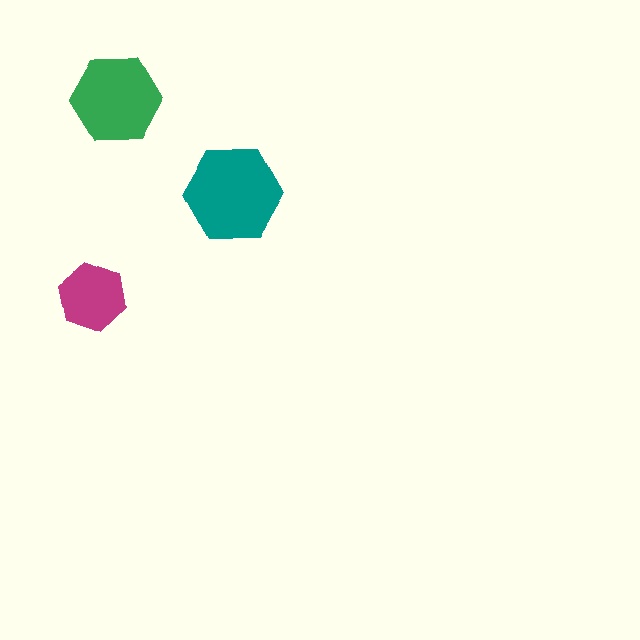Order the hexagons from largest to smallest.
the teal one, the green one, the magenta one.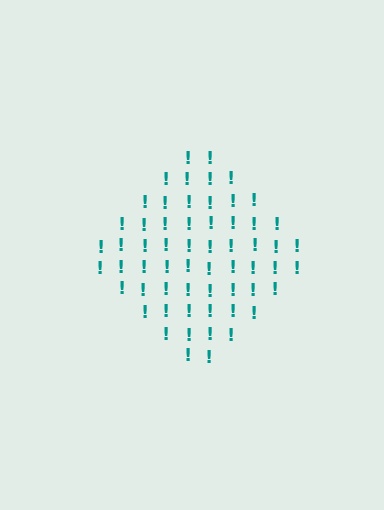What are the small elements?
The small elements are exclamation marks.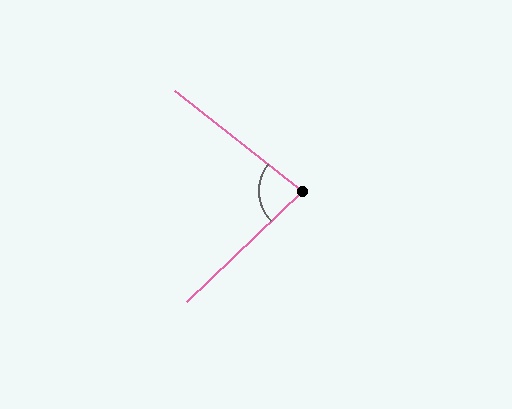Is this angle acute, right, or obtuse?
It is acute.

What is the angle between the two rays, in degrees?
Approximately 82 degrees.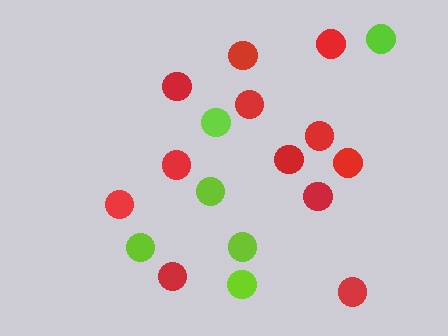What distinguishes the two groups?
There are 2 groups: one group of lime circles (6) and one group of red circles (12).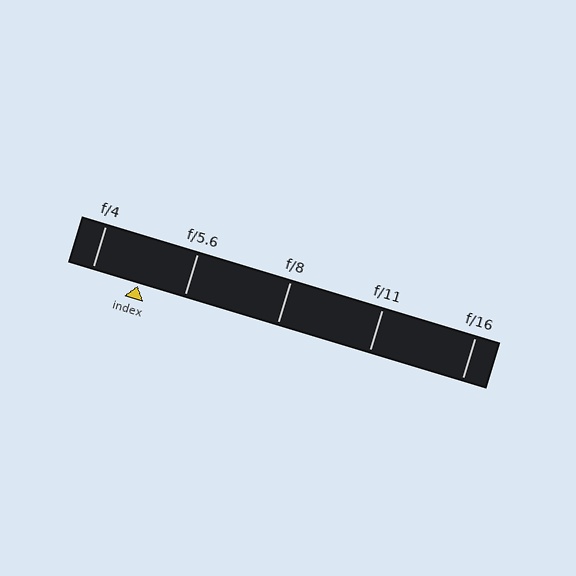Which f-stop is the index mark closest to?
The index mark is closest to f/5.6.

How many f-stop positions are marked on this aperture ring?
There are 5 f-stop positions marked.